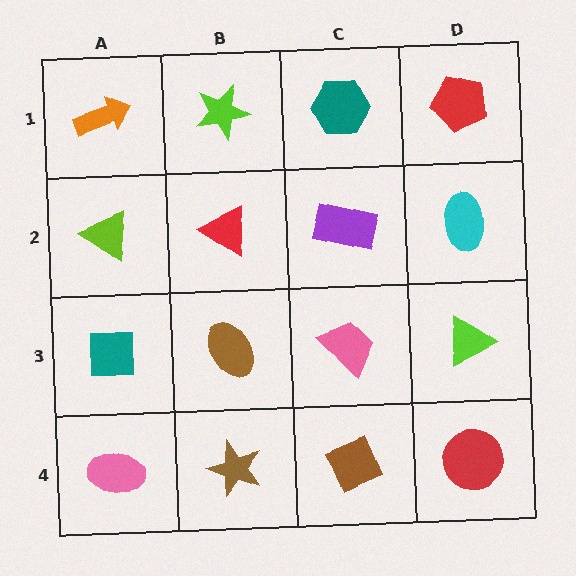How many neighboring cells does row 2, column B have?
4.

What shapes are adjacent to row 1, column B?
A red triangle (row 2, column B), an orange arrow (row 1, column A), a teal hexagon (row 1, column C).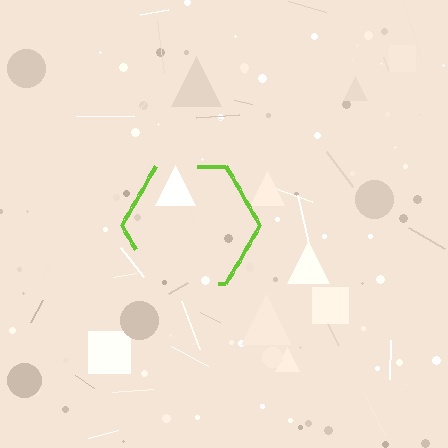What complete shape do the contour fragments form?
The contour fragments form a hexagon.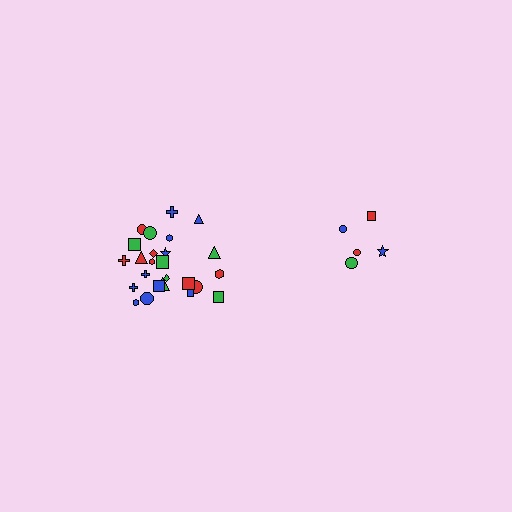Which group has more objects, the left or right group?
The left group.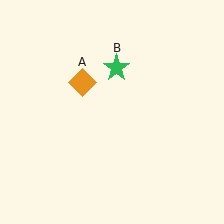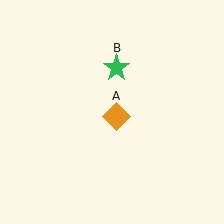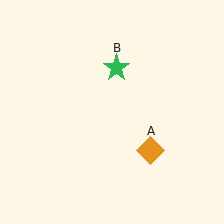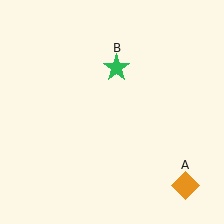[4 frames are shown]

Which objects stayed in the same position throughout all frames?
Green star (object B) remained stationary.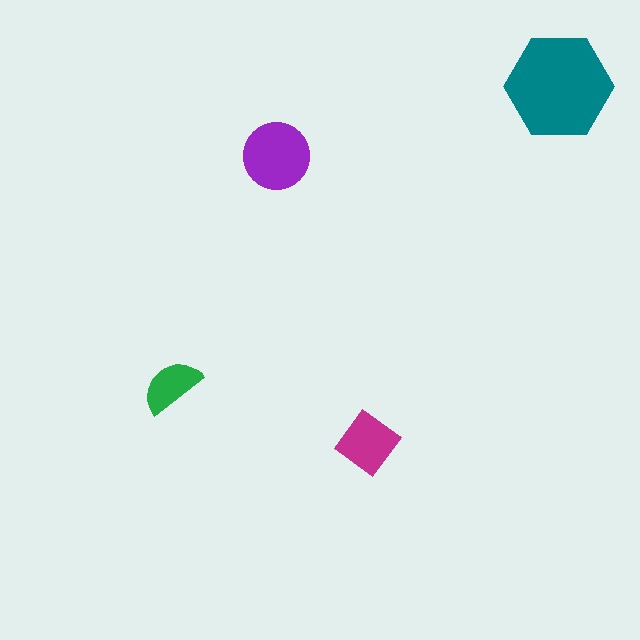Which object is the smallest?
The green semicircle.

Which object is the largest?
The teal hexagon.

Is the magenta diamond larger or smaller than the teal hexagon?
Smaller.